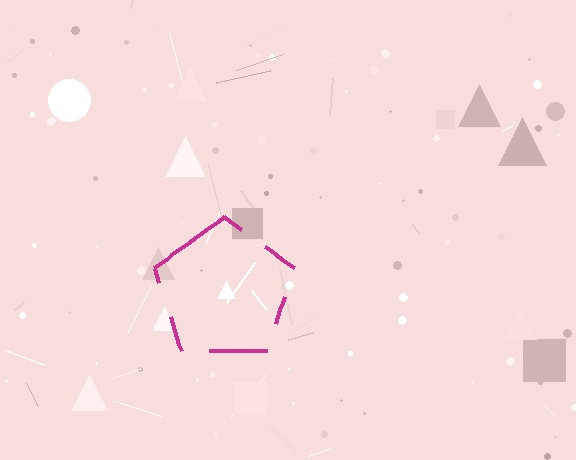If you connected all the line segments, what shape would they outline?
They would outline a pentagon.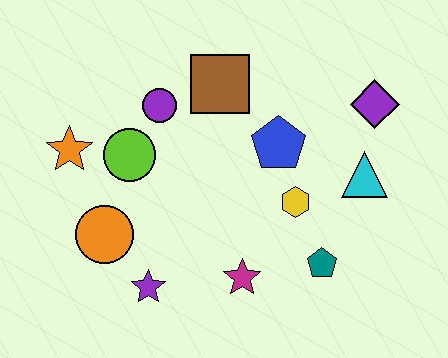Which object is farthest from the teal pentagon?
The orange star is farthest from the teal pentagon.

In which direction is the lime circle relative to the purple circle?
The lime circle is below the purple circle.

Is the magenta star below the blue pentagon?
Yes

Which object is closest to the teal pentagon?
The yellow hexagon is closest to the teal pentagon.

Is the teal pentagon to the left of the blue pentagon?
No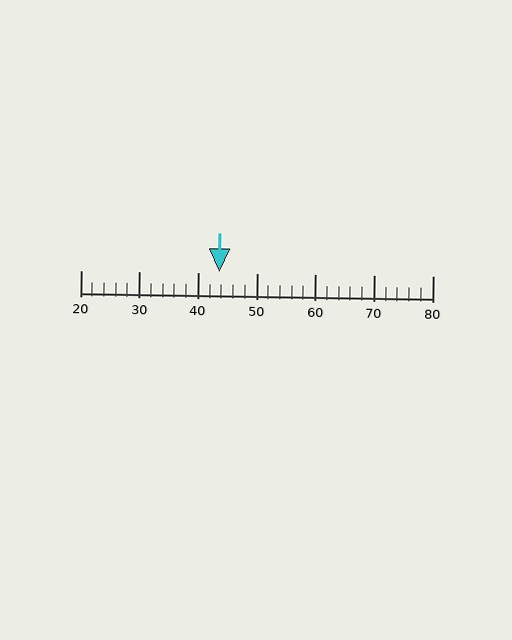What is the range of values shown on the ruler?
The ruler shows values from 20 to 80.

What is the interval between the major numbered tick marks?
The major tick marks are spaced 10 units apart.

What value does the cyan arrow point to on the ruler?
The cyan arrow points to approximately 44.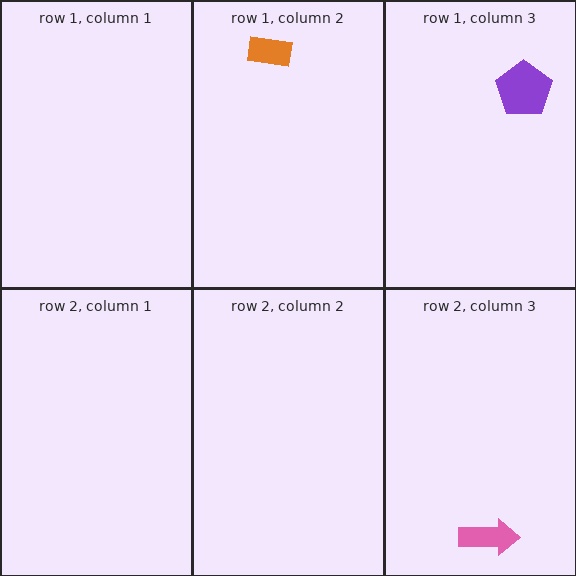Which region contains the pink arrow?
The row 2, column 3 region.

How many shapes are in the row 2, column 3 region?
1.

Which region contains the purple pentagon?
The row 1, column 3 region.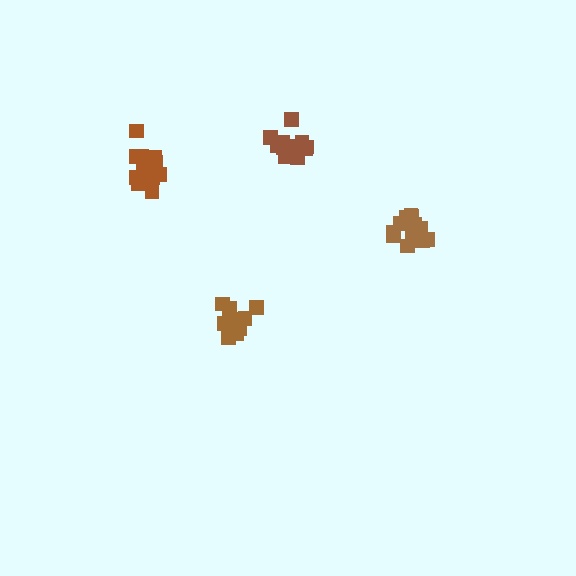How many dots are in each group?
Group 1: 11 dots, Group 2: 14 dots, Group 3: 14 dots, Group 4: 17 dots (56 total).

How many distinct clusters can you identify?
There are 4 distinct clusters.